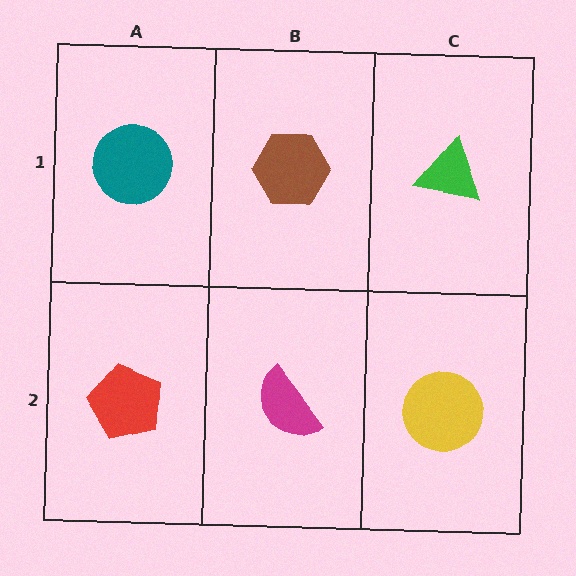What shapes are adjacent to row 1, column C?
A yellow circle (row 2, column C), a brown hexagon (row 1, column B).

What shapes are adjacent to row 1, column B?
A magenta semicircle (row 2, column B), a teal circle (row 1, column A), a green triangle (row 1, column C).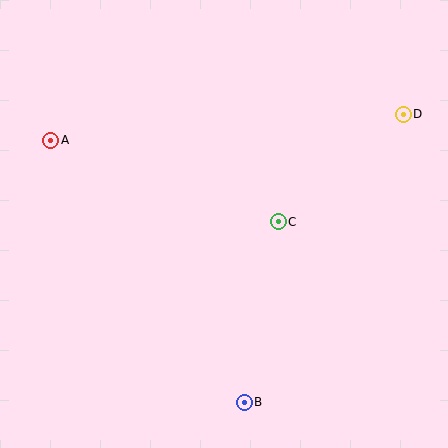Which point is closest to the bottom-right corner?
Point B is closest to the bottom-right corner.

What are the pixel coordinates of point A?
Point A is at (51, 140).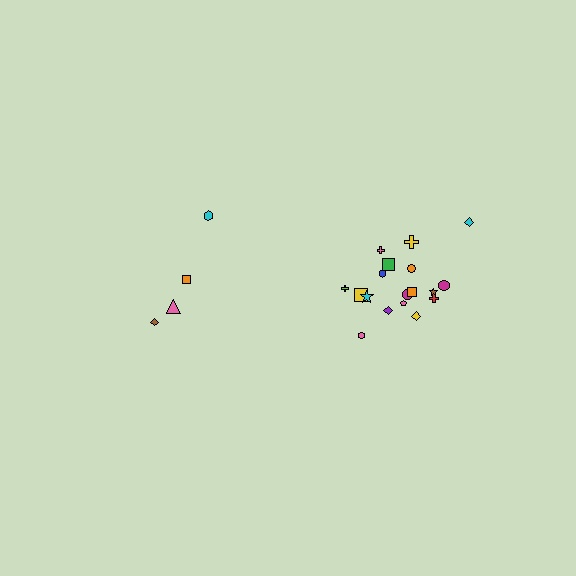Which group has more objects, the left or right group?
The right group.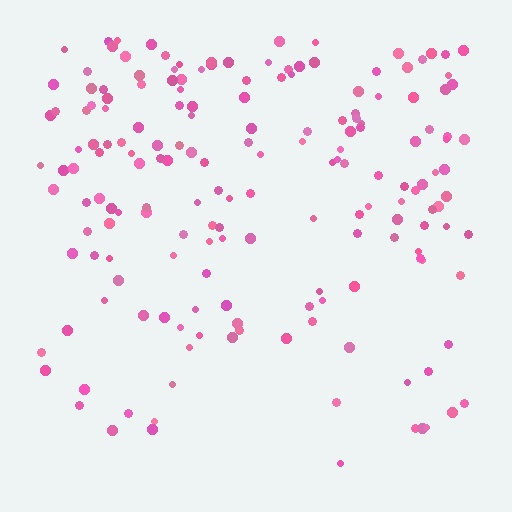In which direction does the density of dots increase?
From bottom to top, with the top side densest.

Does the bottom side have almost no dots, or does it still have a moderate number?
Still a moderate number, just noticeably fewer than the top.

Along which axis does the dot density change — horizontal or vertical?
Vertical.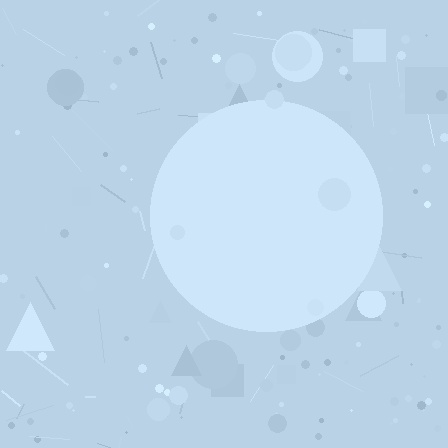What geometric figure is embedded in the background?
A circle is embedded in the background.